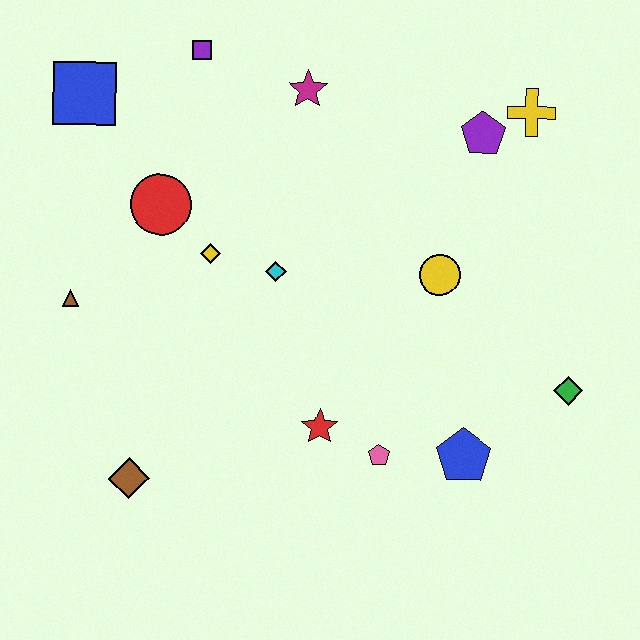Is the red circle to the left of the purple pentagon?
Yes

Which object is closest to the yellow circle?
The purple pentagon is closest to the yellow circle.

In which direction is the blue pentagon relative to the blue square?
The blue pentagon is to the right of the blue square.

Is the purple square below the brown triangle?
No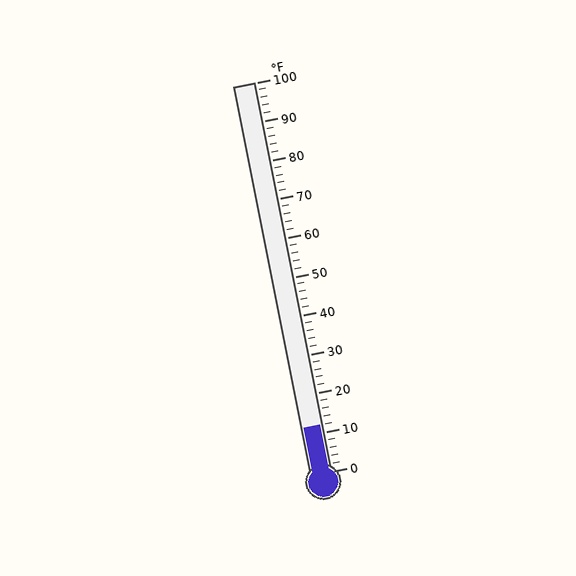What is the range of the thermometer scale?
The thermometer scale ranges from 0°F to 100°F.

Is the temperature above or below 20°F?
The temperature is below 20°F.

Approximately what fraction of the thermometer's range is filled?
The thermometer is filled to approximately 10% of its range.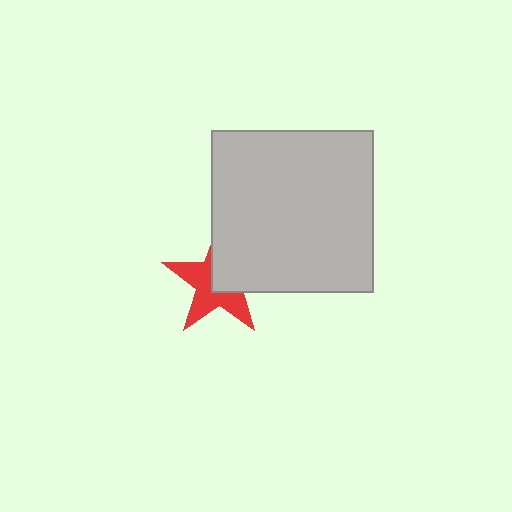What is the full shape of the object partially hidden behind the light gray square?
The partially hidden object is a red star.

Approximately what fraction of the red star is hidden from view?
Roughly 45% of the red star is hidden behind the light gray square.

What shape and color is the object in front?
The object in front is a light gray square.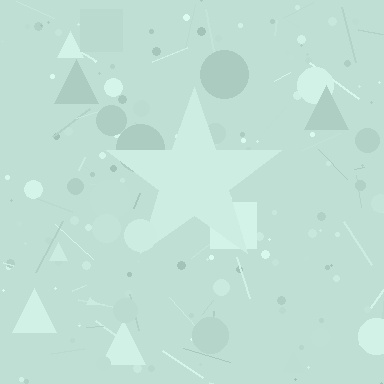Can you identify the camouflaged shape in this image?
The camouflaged shape is a star.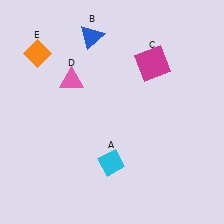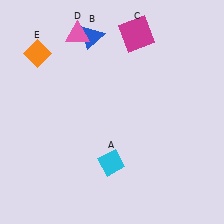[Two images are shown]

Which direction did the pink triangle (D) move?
The pink triangle (D) moved up.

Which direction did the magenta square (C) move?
The magenta square (C) moved up.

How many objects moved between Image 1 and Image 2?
2 objects moved between the two images.